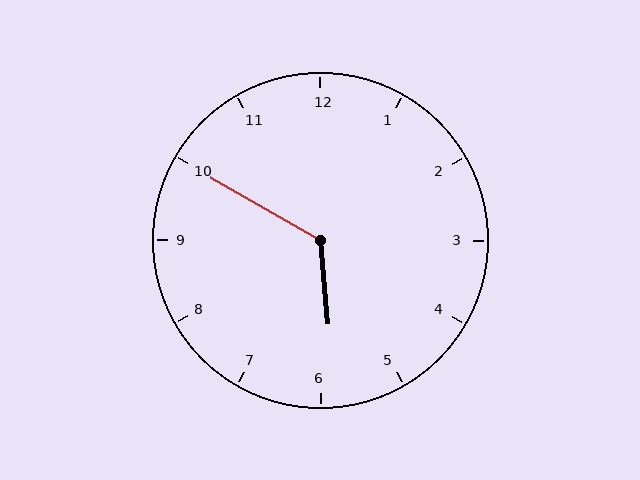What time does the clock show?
5:50.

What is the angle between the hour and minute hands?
Approximately 125 degrees.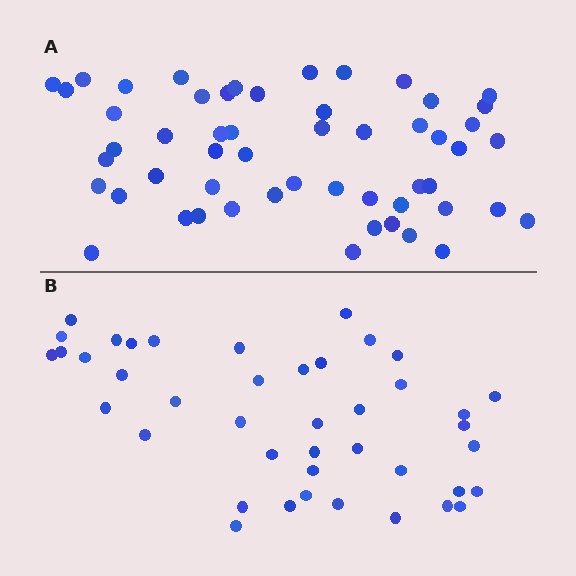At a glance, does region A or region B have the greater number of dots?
Region A (the top region) has more dots.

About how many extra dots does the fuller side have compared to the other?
Region A has roughly 12 or so more dots than region B.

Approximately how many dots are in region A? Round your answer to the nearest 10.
About 50 dots. (The exact count is 54, which rounds to 50.)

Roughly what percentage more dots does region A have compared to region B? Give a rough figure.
About 30% more.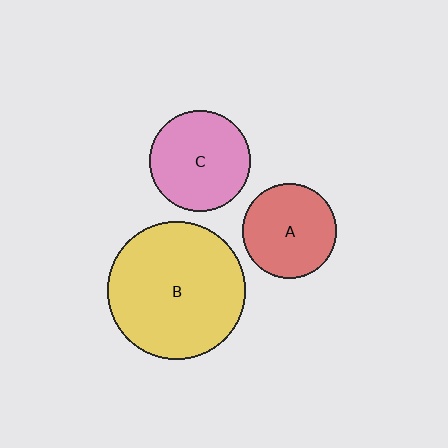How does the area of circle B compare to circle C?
Approximately 1.8 times.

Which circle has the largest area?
Circle B (yellow).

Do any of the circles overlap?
No, none of the circles overlap.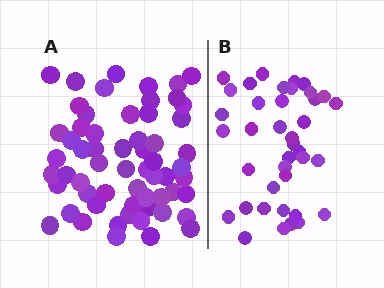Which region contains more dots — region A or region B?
Region A (the left region) has more dots.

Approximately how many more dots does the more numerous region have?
Region A has approximately 20 more dots than region B.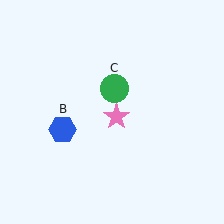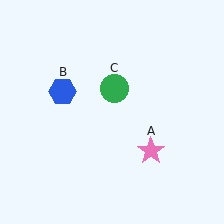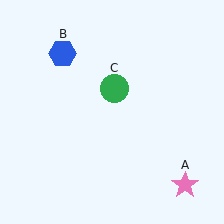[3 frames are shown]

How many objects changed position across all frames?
2 objects changed position: pink star (object A), blue hexagon (object B).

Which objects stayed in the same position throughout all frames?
Green circle (object C) remained stationary.